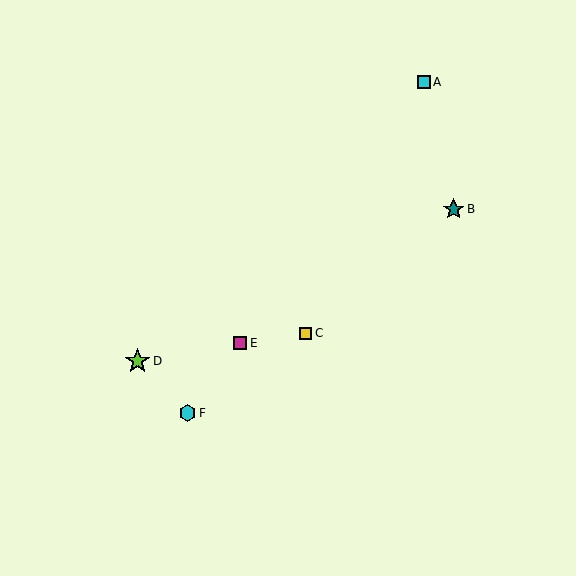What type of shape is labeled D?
Shape D is a lime star.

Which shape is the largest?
The lime star (labeled D) is the largest.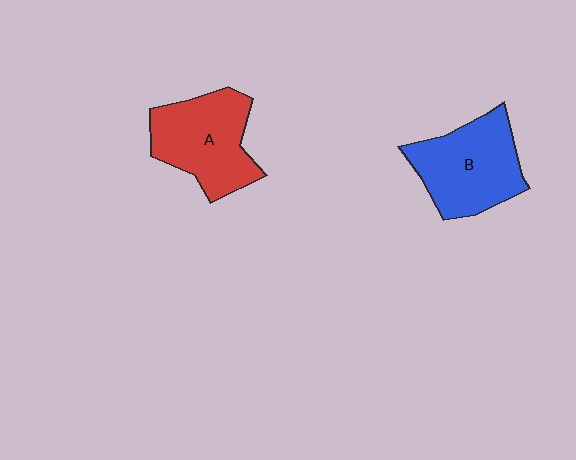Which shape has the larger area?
Shape B (blue).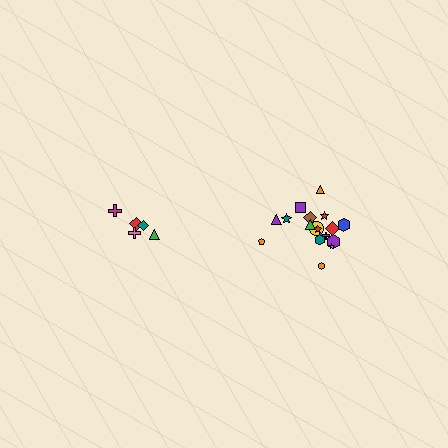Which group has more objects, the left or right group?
The right group.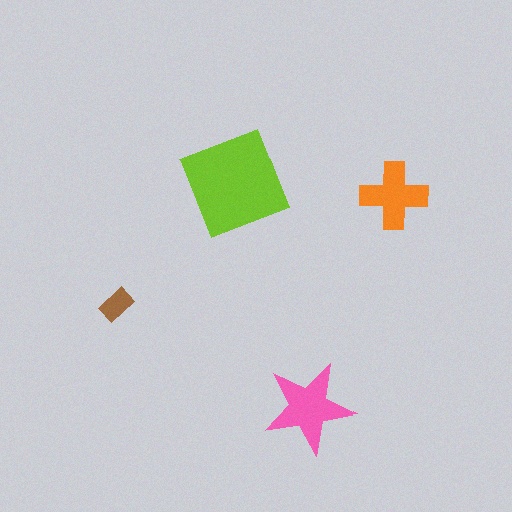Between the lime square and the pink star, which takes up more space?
The lime square.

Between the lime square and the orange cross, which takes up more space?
The lime square.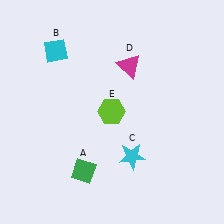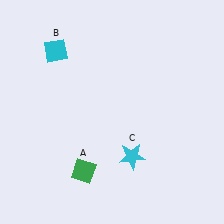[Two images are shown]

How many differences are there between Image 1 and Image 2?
There are 2 differences between the two images.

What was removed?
The magenta triangle (D), the lime hexagon (E) were removed in Image 2.